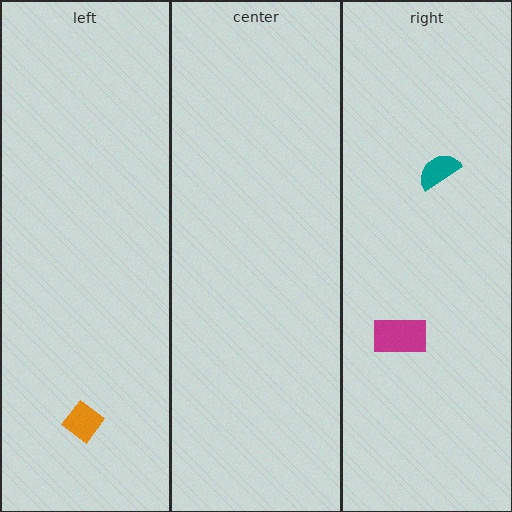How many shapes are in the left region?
1.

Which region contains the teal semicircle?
The right region.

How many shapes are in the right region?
2.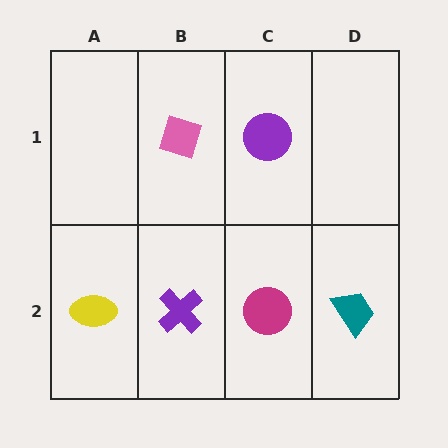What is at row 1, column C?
A purple circle.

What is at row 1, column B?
A pink diamond.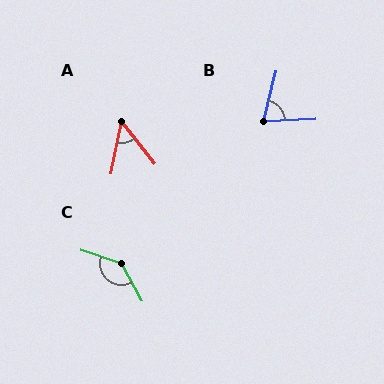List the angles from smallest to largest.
A (50°), B (73°), C (138°).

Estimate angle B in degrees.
Approximately 73 degrees.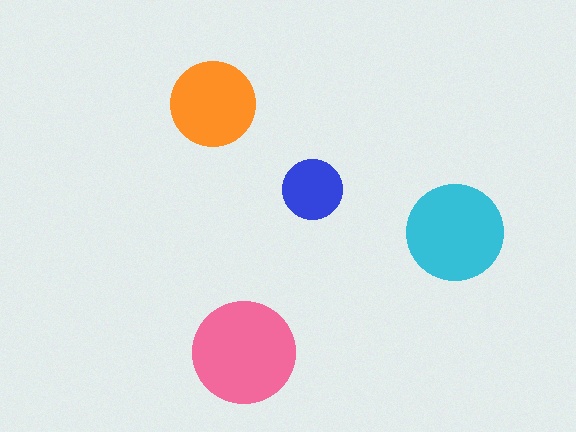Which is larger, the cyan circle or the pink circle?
The pink one.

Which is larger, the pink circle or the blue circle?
The pink one.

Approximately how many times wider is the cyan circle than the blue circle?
About 1.5 times wider.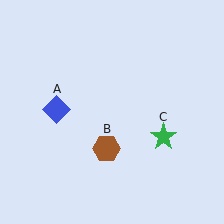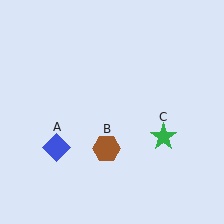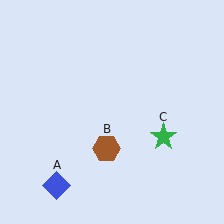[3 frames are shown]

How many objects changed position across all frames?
1 object changed position: blue diamond (object A).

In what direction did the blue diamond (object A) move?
The blue diamond (object A) moved down.